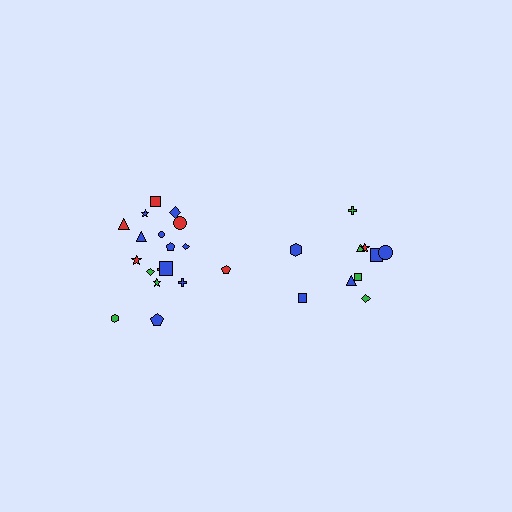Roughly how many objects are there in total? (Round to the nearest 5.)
Roughly 30 objects in total.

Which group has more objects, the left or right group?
The left group.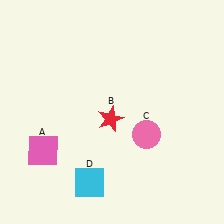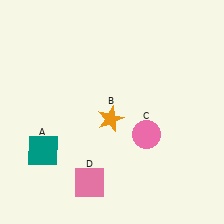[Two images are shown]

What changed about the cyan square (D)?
In Image 1, D is cyan. In Image 2, it changed to pink.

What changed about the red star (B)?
In Image 1, B is red. In Image 2, it changed to orange.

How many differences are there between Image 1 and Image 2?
There are 3 differences between the two images.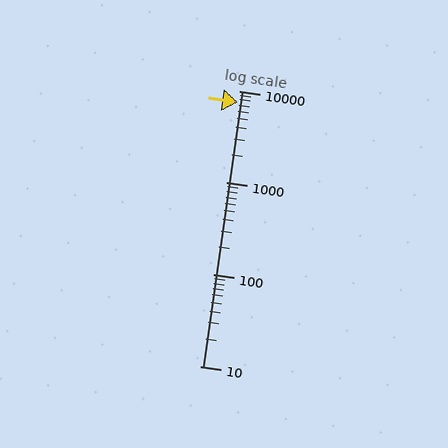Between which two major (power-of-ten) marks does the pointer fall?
The pointer is between 1000 and 10000.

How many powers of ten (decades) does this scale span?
The scale spans 3 decades, from 10 to 10000.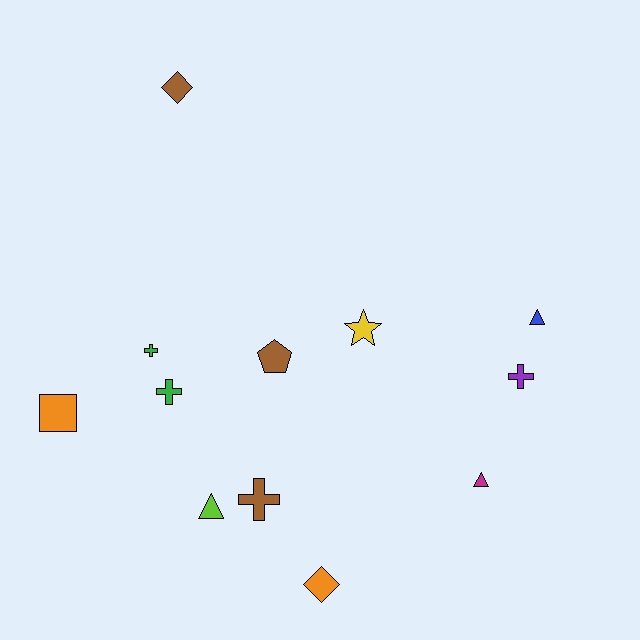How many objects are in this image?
There are 12 objects.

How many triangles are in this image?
There are 3 triangles.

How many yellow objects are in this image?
There is 1 yellow object.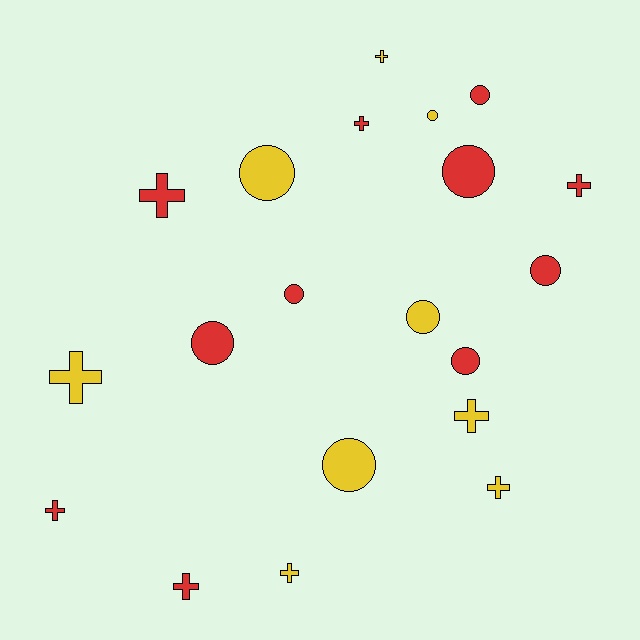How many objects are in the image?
There are 20 objects.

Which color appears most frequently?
Red, with 11 objects.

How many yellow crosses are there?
There are 5 yellow crosses.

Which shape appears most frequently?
Circle, with 10 objects.